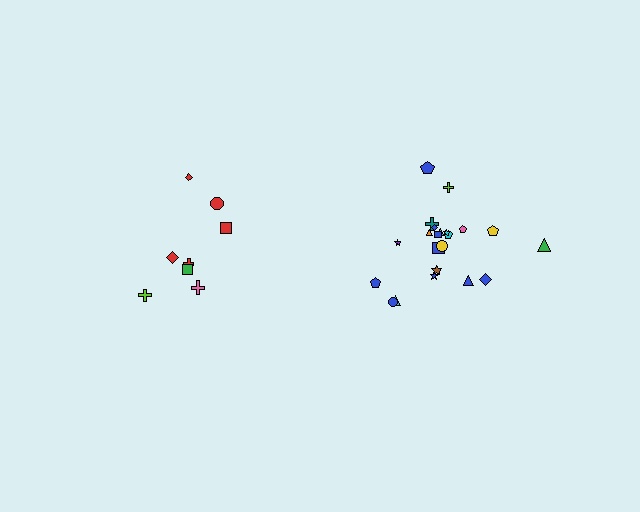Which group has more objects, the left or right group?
The right group.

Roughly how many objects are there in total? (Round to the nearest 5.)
Roughly 30 objects in total.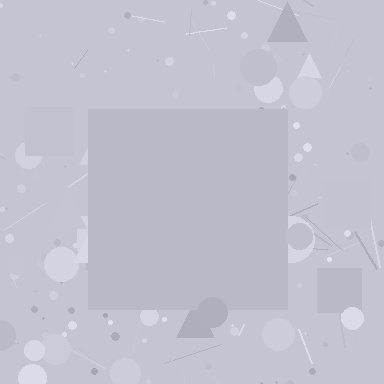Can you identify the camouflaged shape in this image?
The camouflaged shape is a square.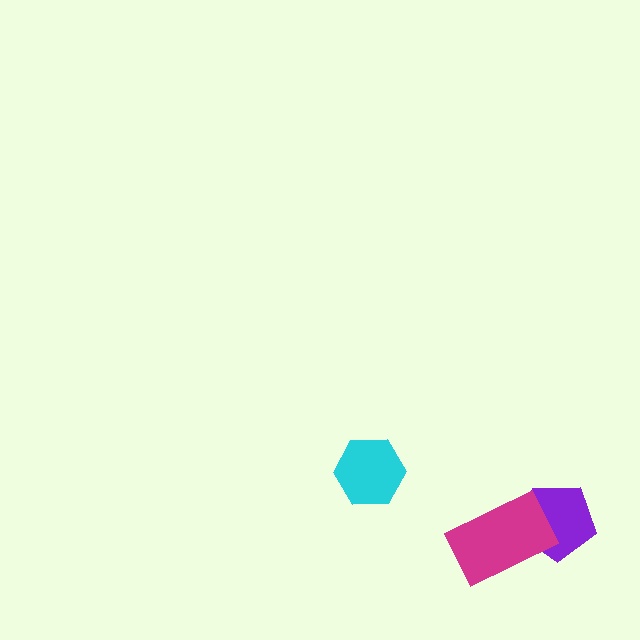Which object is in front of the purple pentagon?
The magenta rectangle is in front of the purple pentagon.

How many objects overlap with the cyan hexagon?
0 objects overlap with the cyan hexagon.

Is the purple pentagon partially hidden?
Yes, it is partially covered by another shape.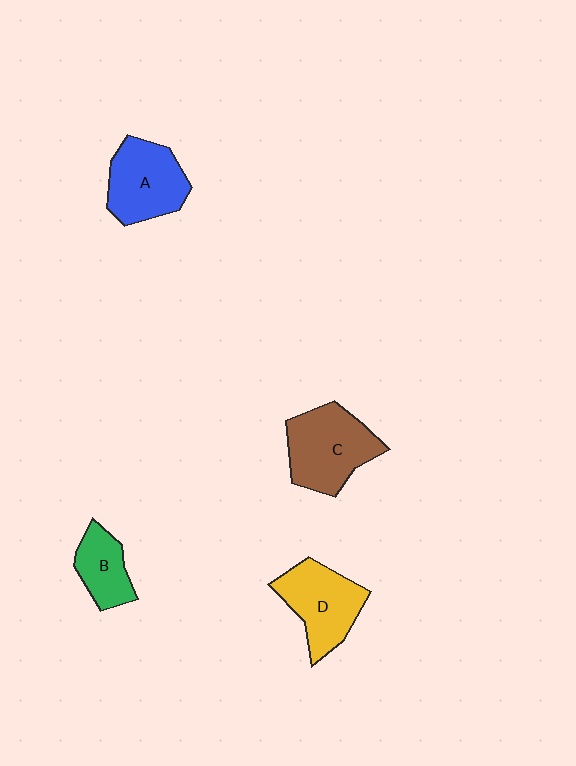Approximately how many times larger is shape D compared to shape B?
Approximately 1.6 times.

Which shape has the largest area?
Shape C (brown).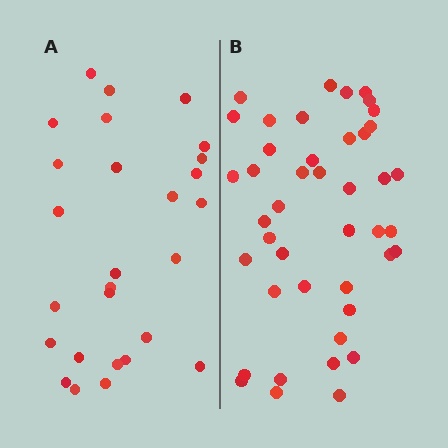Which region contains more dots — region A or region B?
Region B (the right region) has more dots.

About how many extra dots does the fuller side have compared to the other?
Region B has approximately 15 more dots than region A.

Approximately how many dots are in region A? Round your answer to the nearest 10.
About 30 dots. (The exact count is 27, which rounds to 30.)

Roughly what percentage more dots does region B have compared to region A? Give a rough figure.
About 60% more.